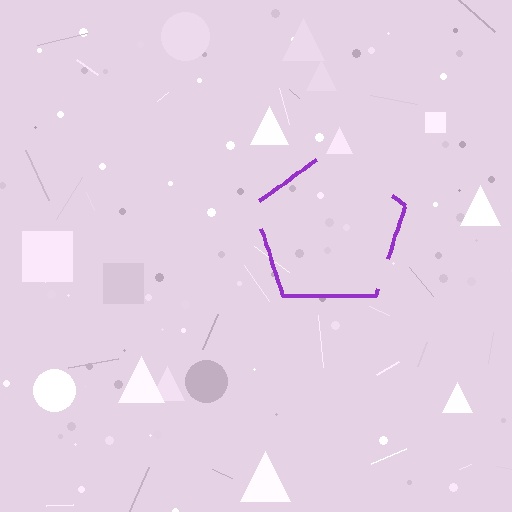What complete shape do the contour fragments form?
The contour fragments form a pentagon.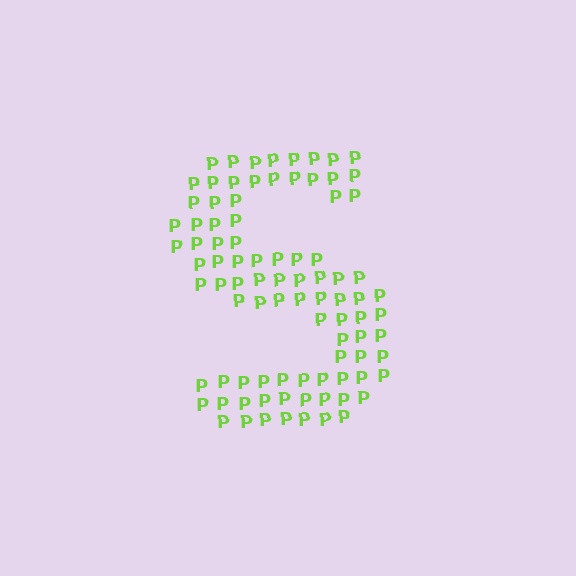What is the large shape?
The large shape is the letter S.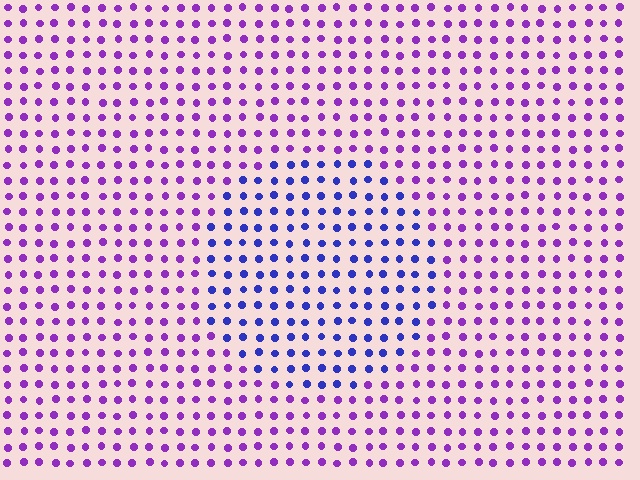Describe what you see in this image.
The image is filled with small purple elements in a uniform arrangement. A circle-shaped region is visible where the elements are tinted to a slightly different hue, forming a subtle color boundary.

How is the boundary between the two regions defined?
The boundary is defined purely by a slight shift in hue (about 43 degrees). Spacing, size, and orientation are identical on both sides.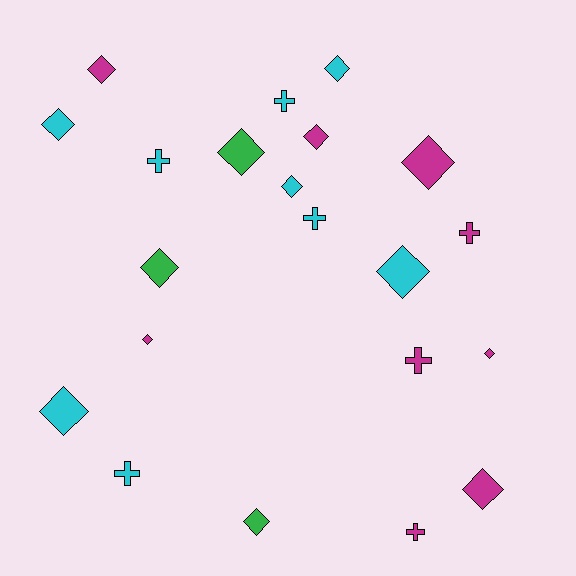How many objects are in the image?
There are 21 objects.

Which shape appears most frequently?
Diamond, with 14 objects.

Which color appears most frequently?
Cyan, with 9 objects.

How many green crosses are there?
There are no green crosses.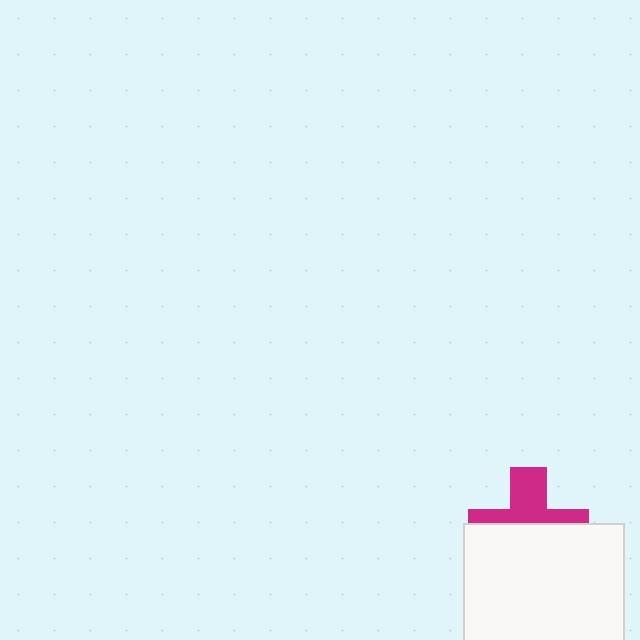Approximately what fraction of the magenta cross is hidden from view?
Roughly 56% of the magenta cross is hidden behind the white square.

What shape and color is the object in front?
The object in front is a white square.